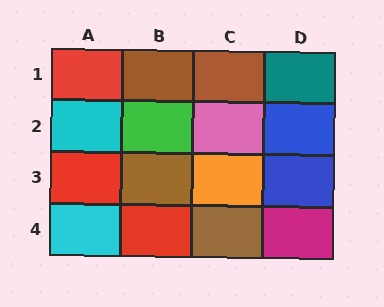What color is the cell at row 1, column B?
Brown.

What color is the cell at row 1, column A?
Red.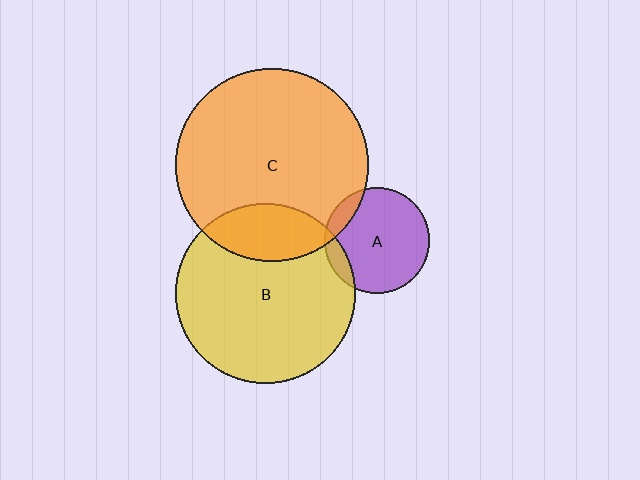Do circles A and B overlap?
Yes.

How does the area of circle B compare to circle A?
Approximately 2.9 times.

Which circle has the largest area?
Circle C (orange).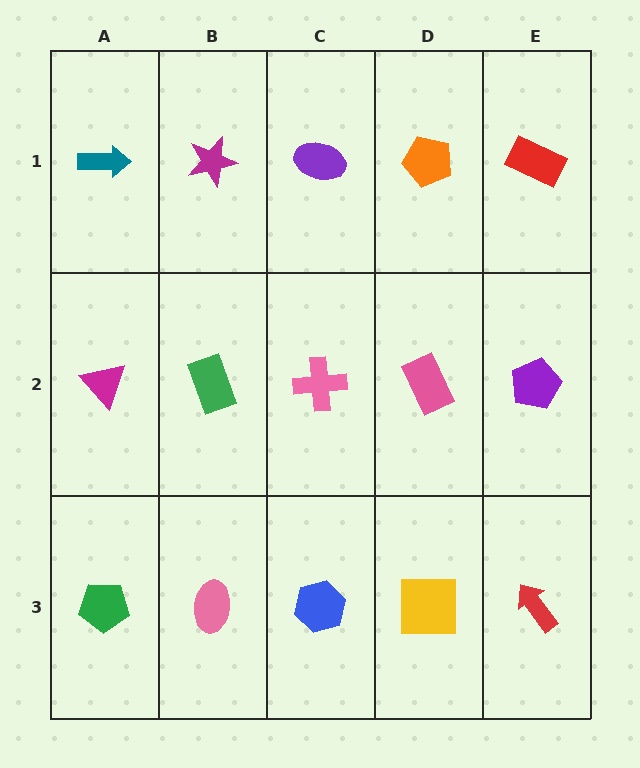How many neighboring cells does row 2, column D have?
4.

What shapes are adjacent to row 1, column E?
A purple pentagon (row 2, column E), an orange pentagon (row 1, column D).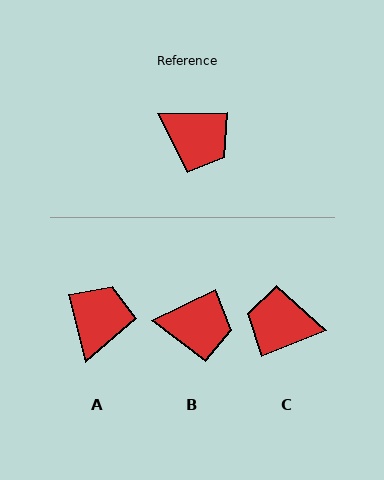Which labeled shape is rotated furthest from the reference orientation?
C, about 159 degrees away.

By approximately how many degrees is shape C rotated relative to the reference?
Approximately 159 degrees clockwise.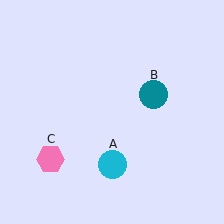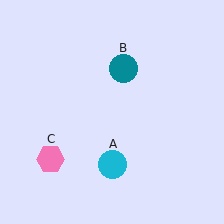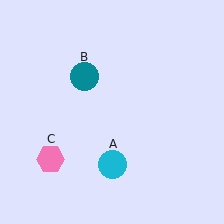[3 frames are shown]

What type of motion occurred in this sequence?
The teal circle (object B) rotated counterclockwise around the center of the scene.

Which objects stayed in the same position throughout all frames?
Cyan circle (object A) and pink hexagon (object C) remained stationary.